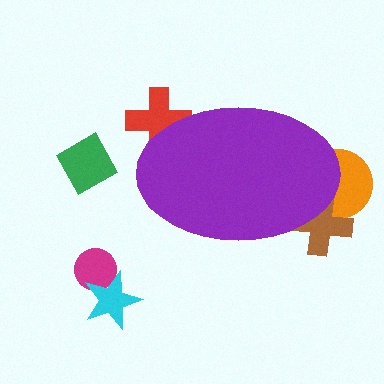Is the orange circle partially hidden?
Yes, the orange circle is partially hidden behind the purple ellipse.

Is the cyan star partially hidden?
No, the cyan star is fully visible.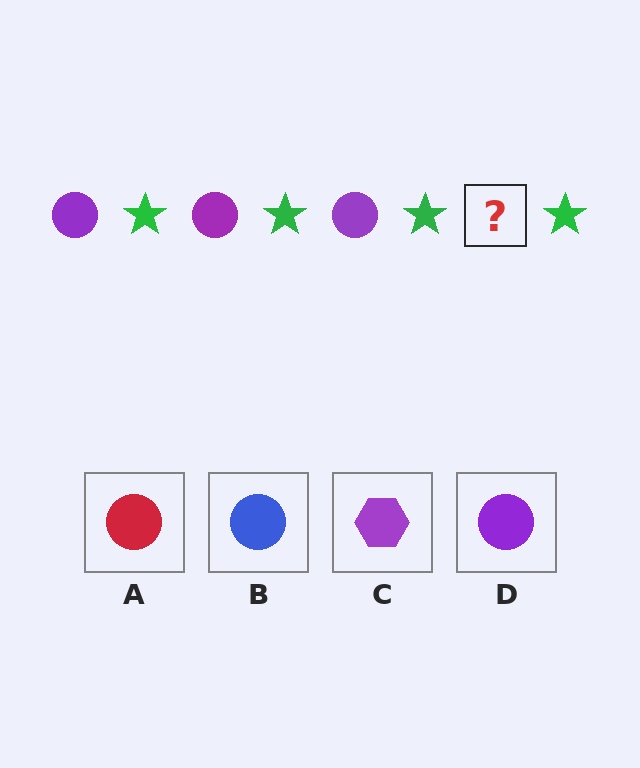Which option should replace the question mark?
Option D.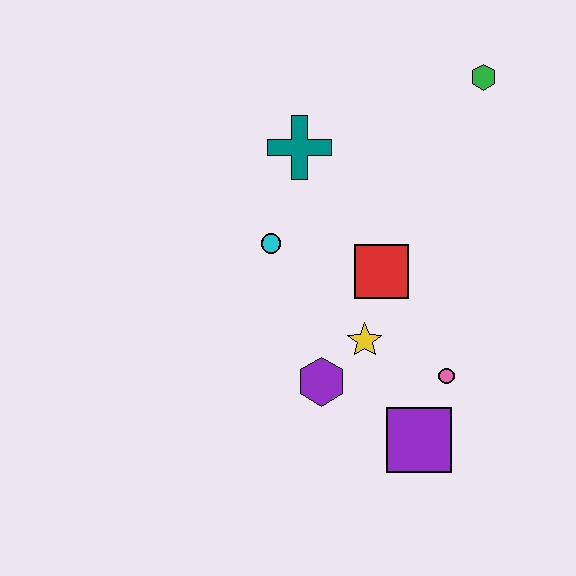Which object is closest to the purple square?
The pink circle is closest to the purple square.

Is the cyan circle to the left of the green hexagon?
Yes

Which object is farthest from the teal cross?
The purple square is farthest from the teal cross.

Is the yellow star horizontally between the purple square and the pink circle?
No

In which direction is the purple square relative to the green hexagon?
The purple square is below the green hexagon.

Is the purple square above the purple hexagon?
No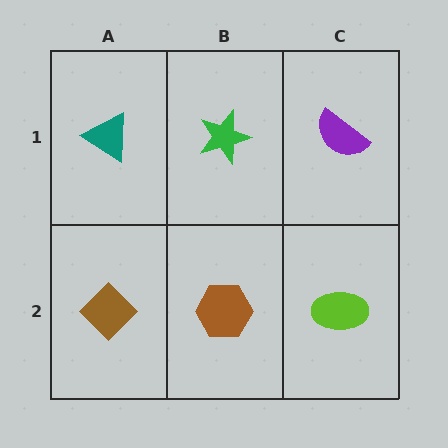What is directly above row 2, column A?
A teal triangle.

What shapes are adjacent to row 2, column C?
A purple semicircle (row 1, column C), a brown hexagon (row 2, column B).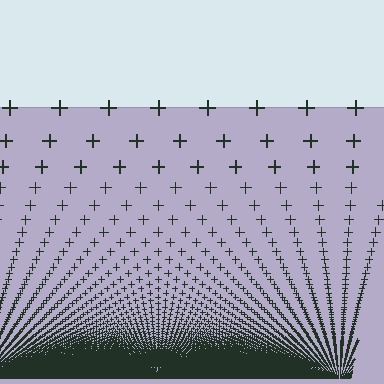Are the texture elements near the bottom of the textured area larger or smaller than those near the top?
Smaller. The gradient is inverted — elements near the bottom are smaller and denser.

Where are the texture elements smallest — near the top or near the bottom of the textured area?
Near the bottom.